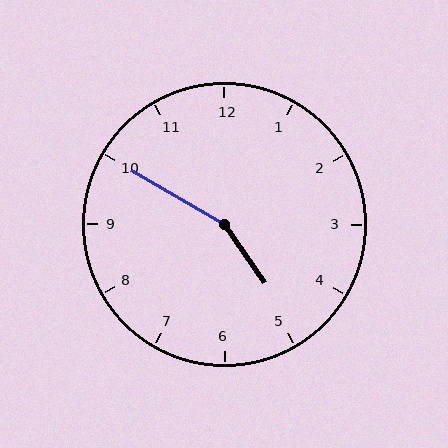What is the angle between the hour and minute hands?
Approximately 155 degrees.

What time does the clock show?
4:50.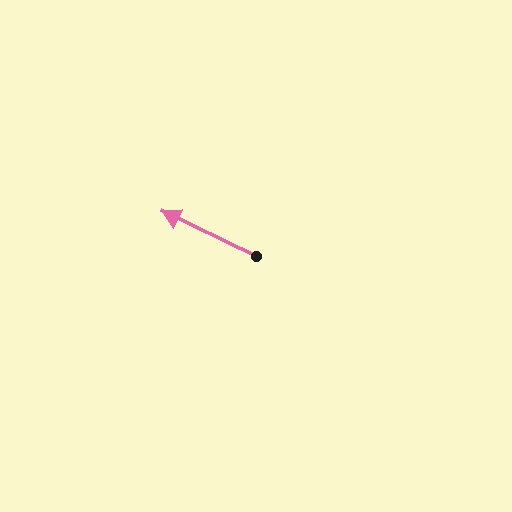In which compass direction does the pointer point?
Northwest.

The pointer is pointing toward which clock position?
Roughly 10 o'clock.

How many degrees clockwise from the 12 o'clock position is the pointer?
Approximately 296 degrees.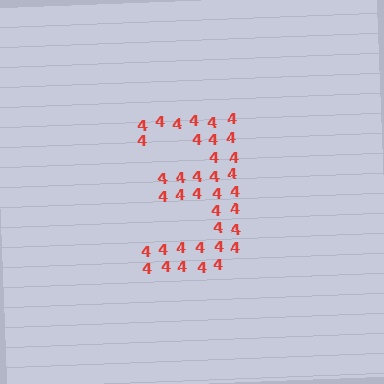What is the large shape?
The large shape is the digit 3.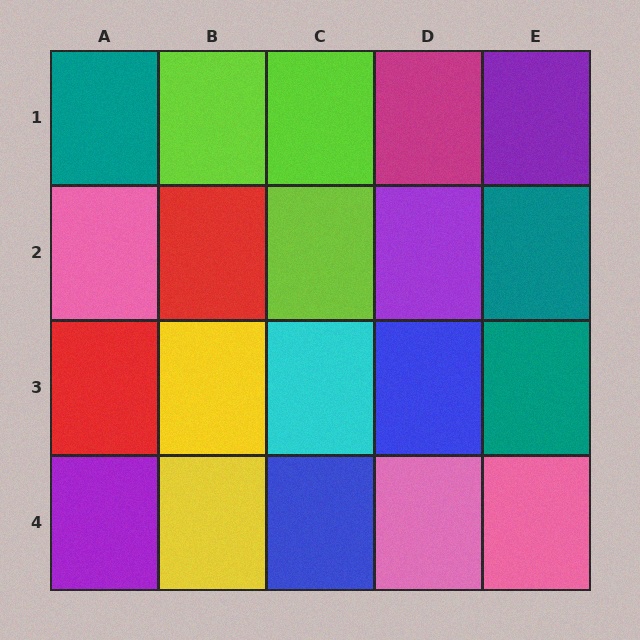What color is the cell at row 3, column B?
Yellow.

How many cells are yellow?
2 cells are yellow.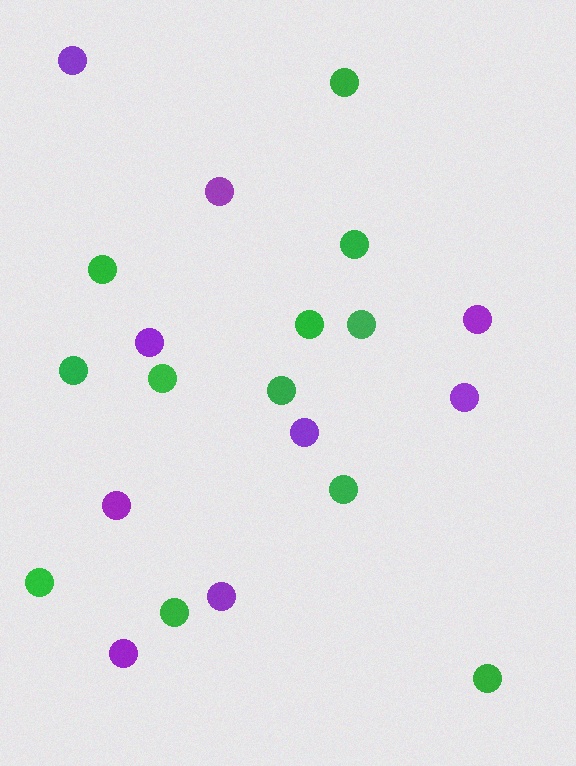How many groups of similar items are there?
There are 2 groups: one group of purple circles (9) and one group of green circles (12).